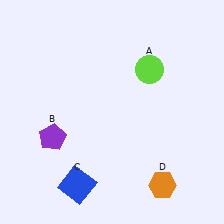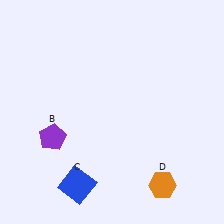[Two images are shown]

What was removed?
The lime circle (A) was removed in Image 2.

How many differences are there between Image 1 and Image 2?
There is 1 difference between the two images.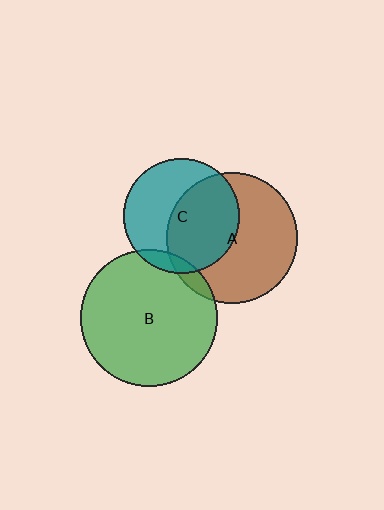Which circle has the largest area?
Circle B (green).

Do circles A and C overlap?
Yes.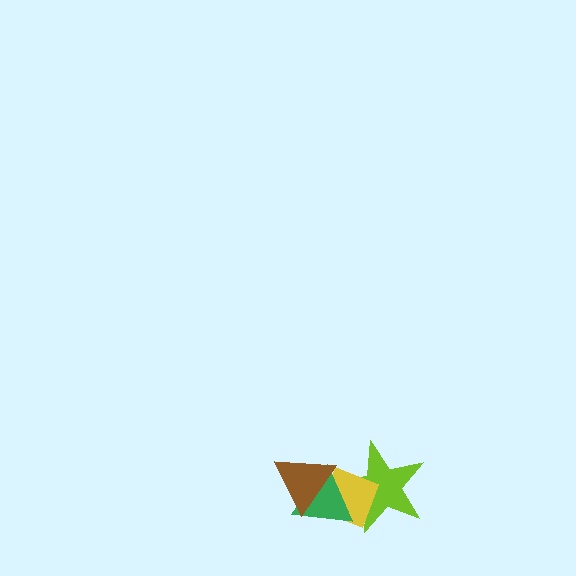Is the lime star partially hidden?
Yes, it is partially covered by another shape.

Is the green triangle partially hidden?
Yes, it is partially covered by another shape.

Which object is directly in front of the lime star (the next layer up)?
The yellow diamond is directly in front of the lime star.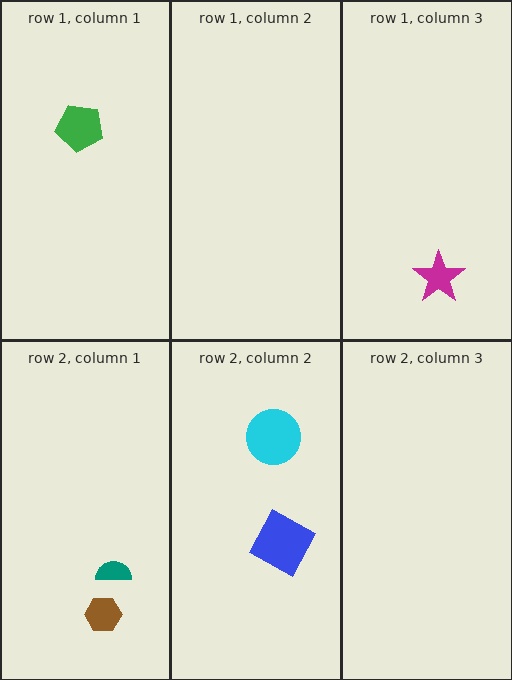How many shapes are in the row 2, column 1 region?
2.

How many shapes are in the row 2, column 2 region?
2.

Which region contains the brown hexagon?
The row 2, column 1 region.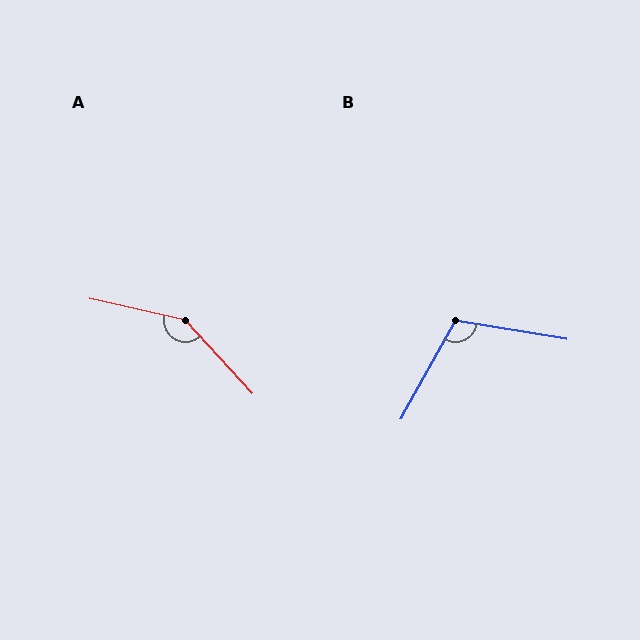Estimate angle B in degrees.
Approximately 109 degrees.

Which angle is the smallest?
B, at approximately 109 degrees.